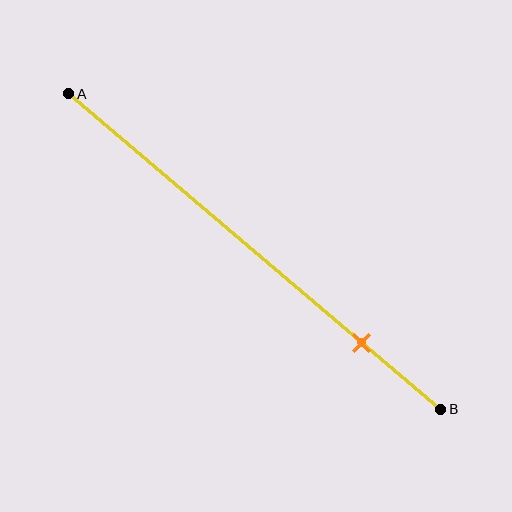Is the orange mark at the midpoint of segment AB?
No, the mark is at about 80% from A, not at the 50% midpoint.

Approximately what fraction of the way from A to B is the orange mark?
The orange mark is approximately 80% of the way from A to B.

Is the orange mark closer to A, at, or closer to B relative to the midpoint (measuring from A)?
The orange mark is closer to point B than the midpoint of segment AB.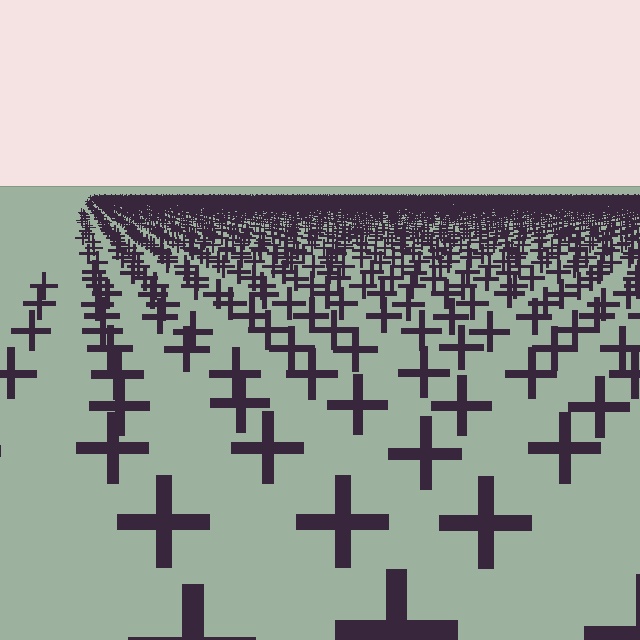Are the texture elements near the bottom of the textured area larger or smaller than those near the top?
Larger. Near the bottom, elements are closer to the viewer and appear at a bigger on-screen size.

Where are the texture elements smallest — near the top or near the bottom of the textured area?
Near the top.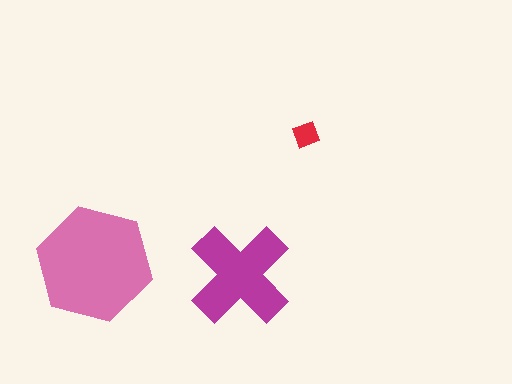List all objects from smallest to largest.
The red diamond, the magenta cross, the pink hexagon.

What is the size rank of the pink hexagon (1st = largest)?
1st.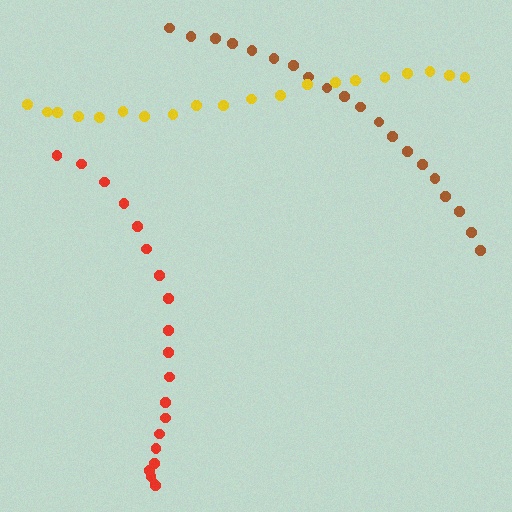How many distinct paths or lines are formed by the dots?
There are 3 distinct paths.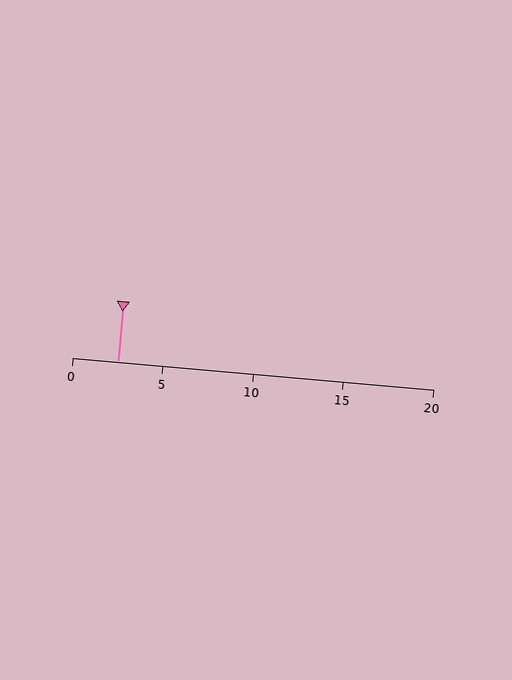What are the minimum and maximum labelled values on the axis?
The axis runs from 0 to 20.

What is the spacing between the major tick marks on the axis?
The major ticks are spaced 5 apart.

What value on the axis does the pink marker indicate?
The marker indicates approximately 2.5.